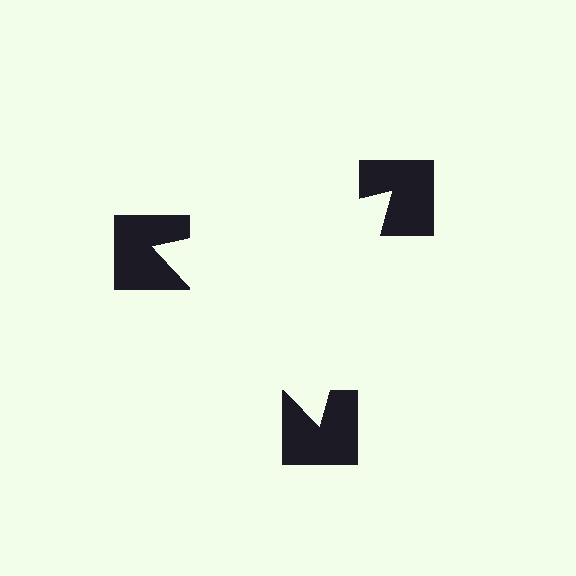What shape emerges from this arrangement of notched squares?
An illusory triangle — its edges are inferred from the aligned wedge cuts in the notched squares, not physically drawn.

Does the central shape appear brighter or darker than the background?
It typically appears slightly brighter than the background, even though no actual brightness change is drawn.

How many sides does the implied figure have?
3 sides.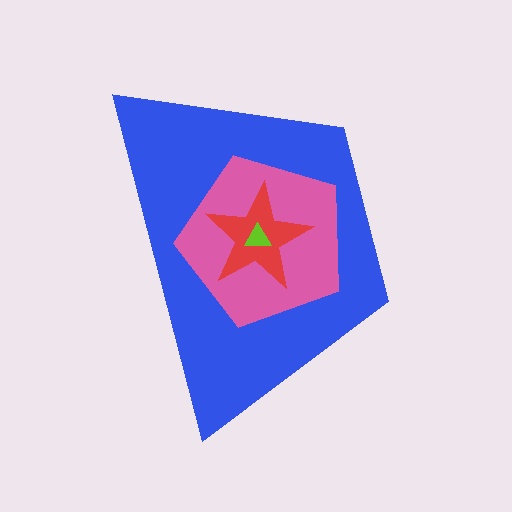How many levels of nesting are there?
4.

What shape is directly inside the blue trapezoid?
The pink pentagon.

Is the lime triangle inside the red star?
Yes.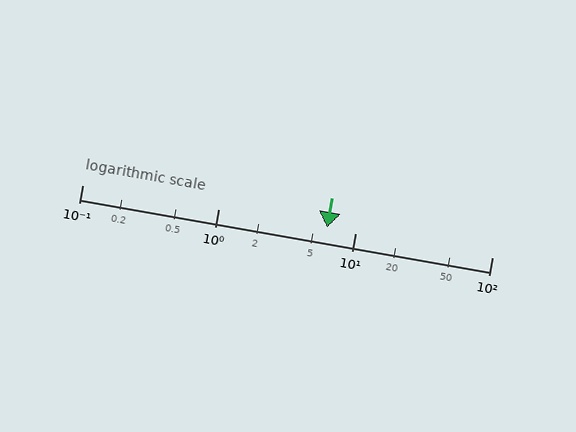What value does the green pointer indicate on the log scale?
The pointer indicates approximately 6.2.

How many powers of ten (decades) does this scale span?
The scale spans 3 decades, from 0.1 to 100.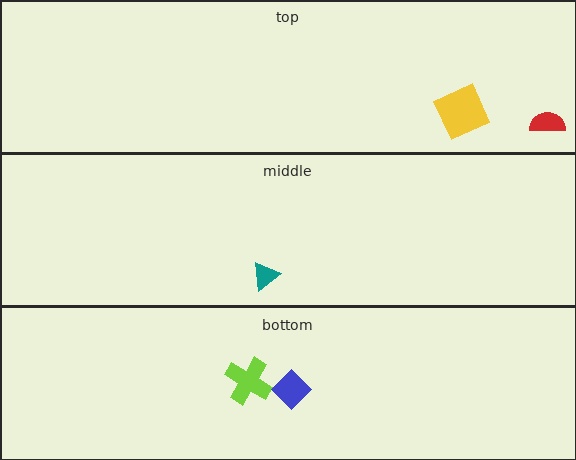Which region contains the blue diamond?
The bottom region.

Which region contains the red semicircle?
The top region.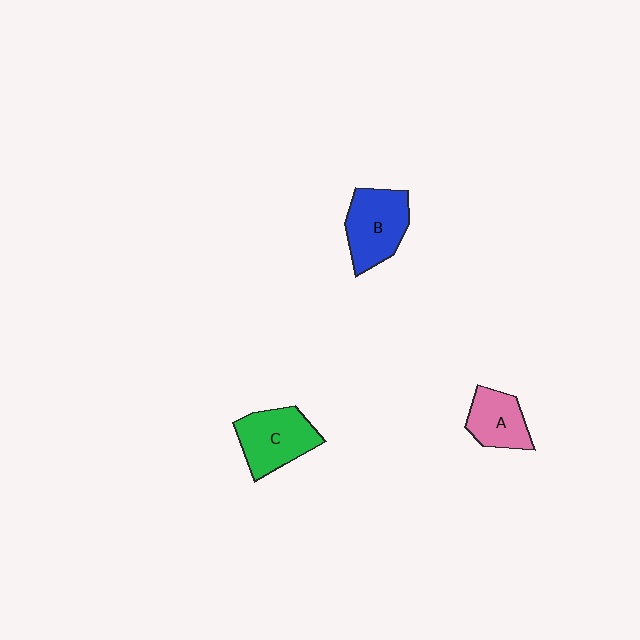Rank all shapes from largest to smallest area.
From largest to smallest: B (blue), C (green), A (pink).